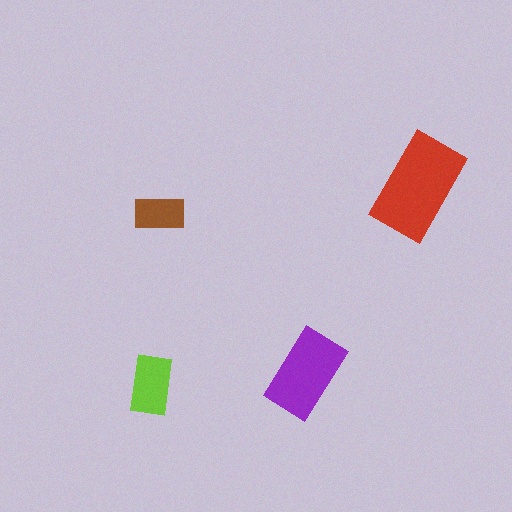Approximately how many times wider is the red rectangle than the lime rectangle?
About 1.5 times wider.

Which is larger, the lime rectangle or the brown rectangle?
The lime one.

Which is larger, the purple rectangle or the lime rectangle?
The purple one.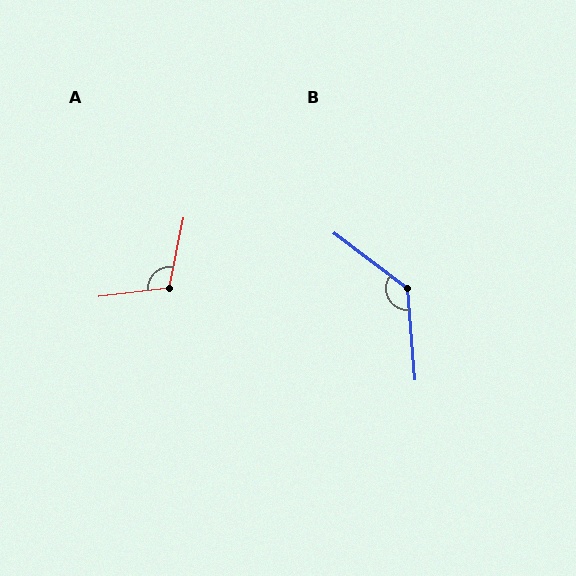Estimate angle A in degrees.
Approximately 108 degrees.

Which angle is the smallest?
A, at approximately 108 degrees.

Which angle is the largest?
B, at approximately 132 degrees.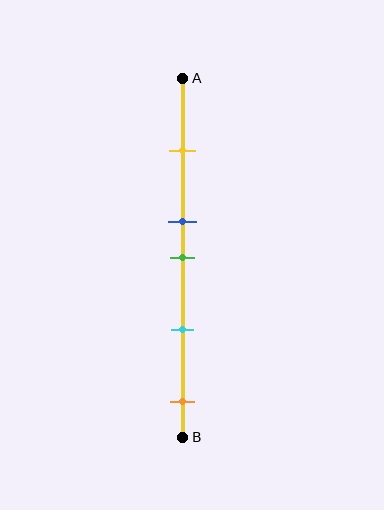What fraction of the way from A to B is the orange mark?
The orange mark is approximately 90% (0.9) of the way from A to B.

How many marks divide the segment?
There are 5 marks dividing the segment.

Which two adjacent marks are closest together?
The blue and green marks are the closest adjacent pair.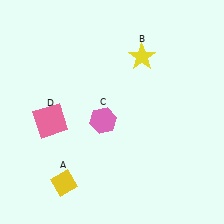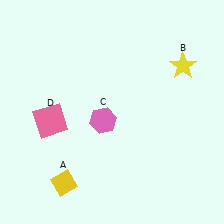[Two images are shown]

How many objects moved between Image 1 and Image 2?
1 object moved between the two images.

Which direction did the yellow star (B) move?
The yellow star (B) moved right.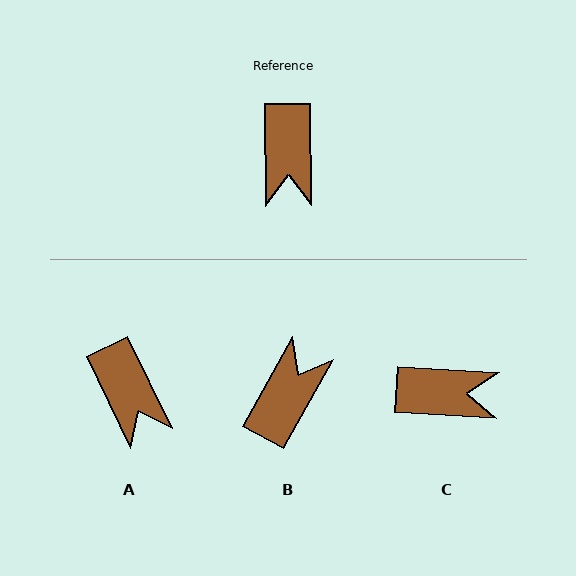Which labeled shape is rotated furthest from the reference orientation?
B, about 150 degrees away.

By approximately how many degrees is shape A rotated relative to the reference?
Approximately 25 degrees counter-clockwise.